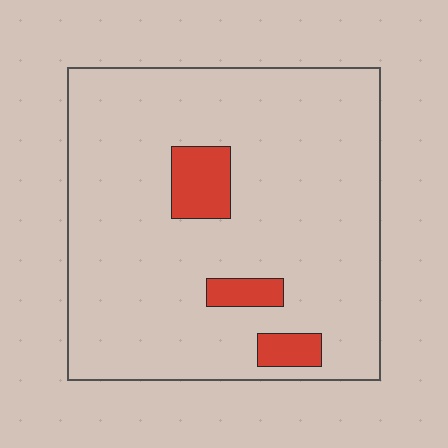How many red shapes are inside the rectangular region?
3.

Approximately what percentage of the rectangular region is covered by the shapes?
Approximately 10%.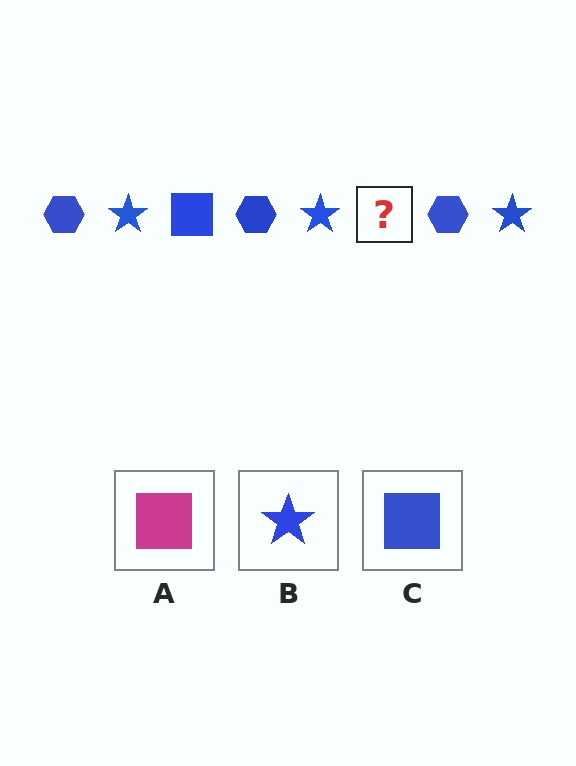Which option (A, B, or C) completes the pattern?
C.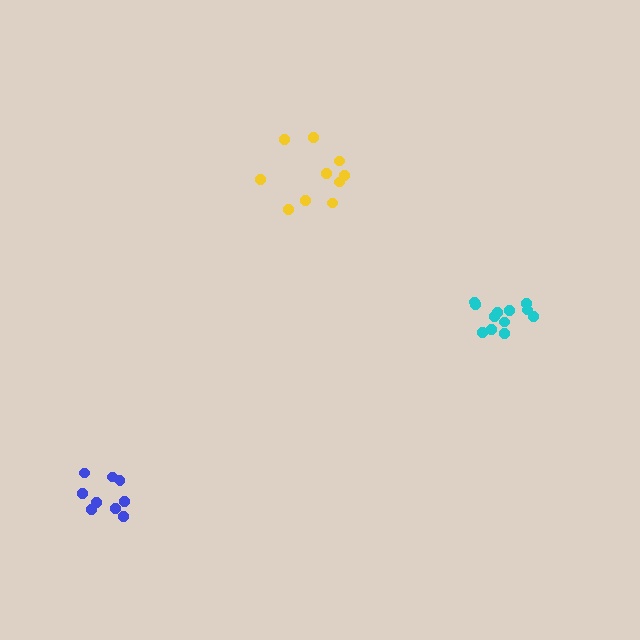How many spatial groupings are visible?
There are 3 spatial groupings.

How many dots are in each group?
Group 1: 9 dots, Group 2: 12 dots, Group 3: 10 dots (31 total).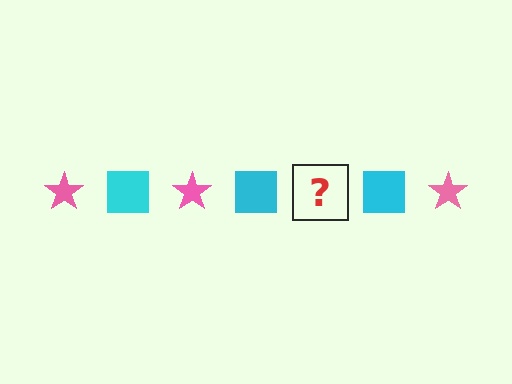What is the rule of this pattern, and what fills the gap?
The rule is that the pattern alternates between pink star and cyan square. The gap should be filled with a pink star.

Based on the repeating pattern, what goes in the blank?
The blank should be a pink star.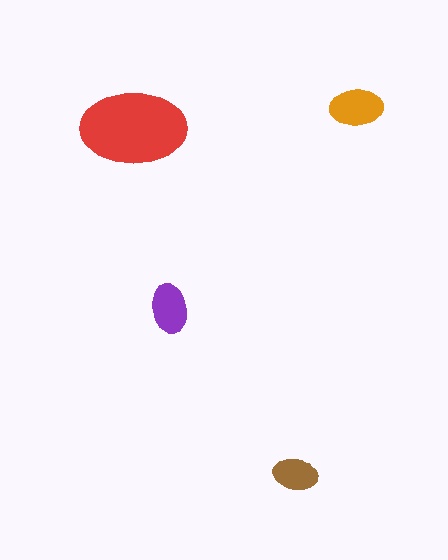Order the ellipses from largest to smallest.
the red one, the orange one, the purple one, the brown one.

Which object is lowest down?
The brown ellipse is bottommost.